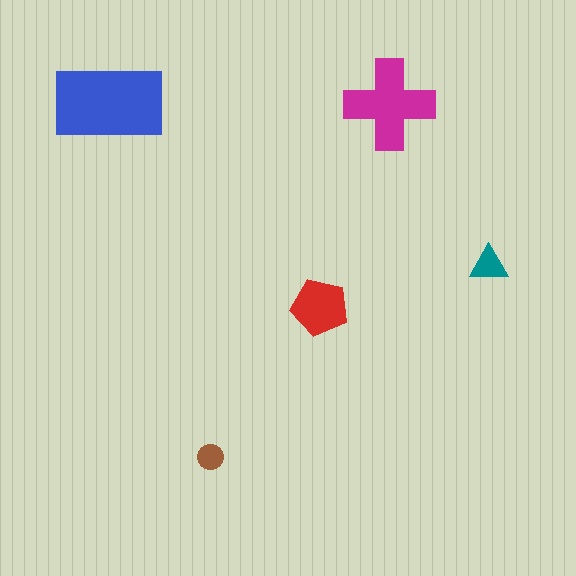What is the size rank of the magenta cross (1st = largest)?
2nd.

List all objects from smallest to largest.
The brown circle, the teal triangle, the red pentagon, the magenta cross, the blue rectangle.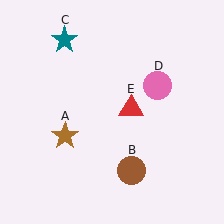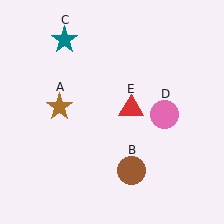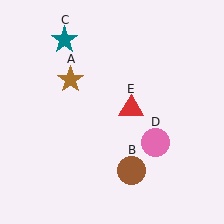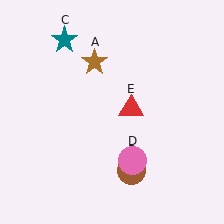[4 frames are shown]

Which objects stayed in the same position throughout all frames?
Brown circle (object B) and teal star (object C) and red triangle (object E) remained stationary.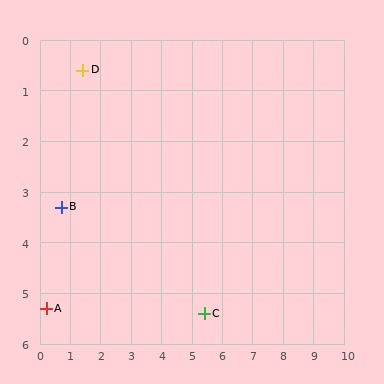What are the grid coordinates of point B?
Point B is at approximately (0.7, 3.3).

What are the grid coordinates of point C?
Point C is at approximately (5.4, 5.4).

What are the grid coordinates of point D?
Point D is at approximately (1.4, 0.6).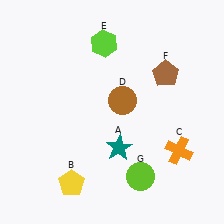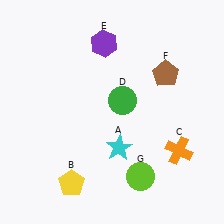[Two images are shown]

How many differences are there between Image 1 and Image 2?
There are 3 differences between the two images.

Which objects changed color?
A changed from teal to cyan. D changed from brown to green. E changed from lime to purple.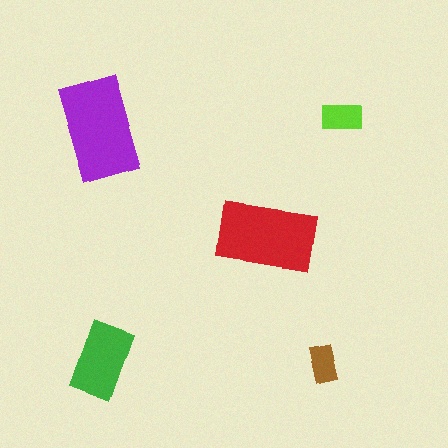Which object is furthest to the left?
The purple rectangle is leftmost.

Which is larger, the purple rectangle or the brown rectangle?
The purple one.